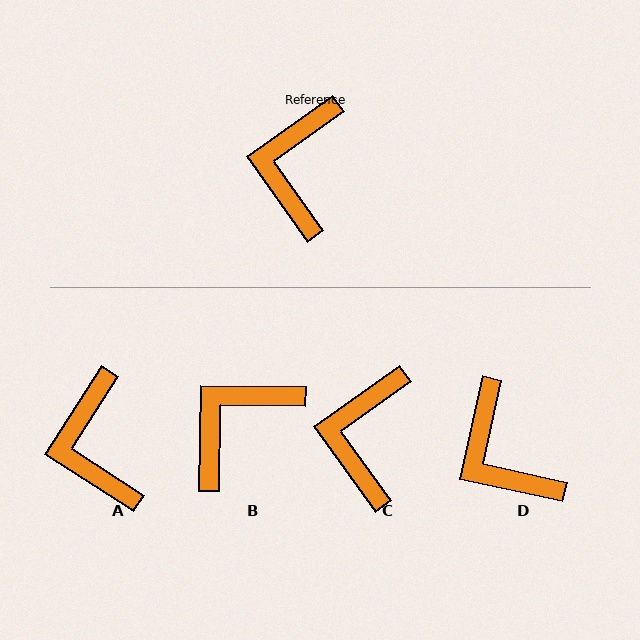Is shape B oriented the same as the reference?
No, it is off by about 36 degrees.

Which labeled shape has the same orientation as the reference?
C.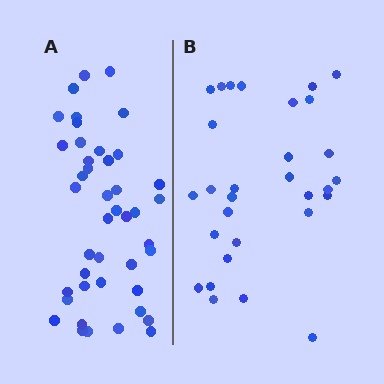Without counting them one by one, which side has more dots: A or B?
Region A (the left region) has more dots.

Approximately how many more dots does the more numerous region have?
Region A has approximately 15 more dots than region B.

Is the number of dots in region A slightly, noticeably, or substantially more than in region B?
Region A has noticeably more, but not dramatically so. The ratio is roughly 1.4 to 1.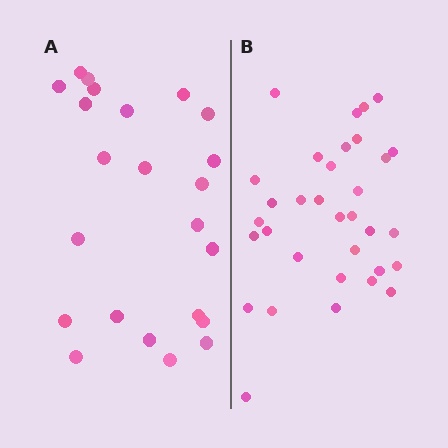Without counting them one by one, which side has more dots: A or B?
Region B (the right region) has more dots.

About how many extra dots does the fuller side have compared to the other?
Region B has roughly 10 or so more dots than region A.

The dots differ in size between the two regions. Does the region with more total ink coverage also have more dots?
No. Region A has more total ink coverage because its dots are larger, but region B actually contains more individual dots. Total area can be misleading — the number of items is what matters here.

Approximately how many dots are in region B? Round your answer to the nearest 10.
About 30 dots. (The exact count is 33, which rounds to 30.)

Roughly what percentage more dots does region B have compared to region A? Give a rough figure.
About 45% more.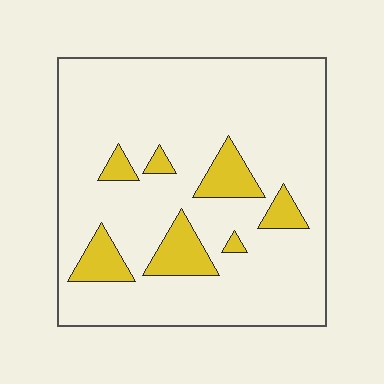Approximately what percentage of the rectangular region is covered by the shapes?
Approximately 15%.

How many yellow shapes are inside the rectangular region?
7.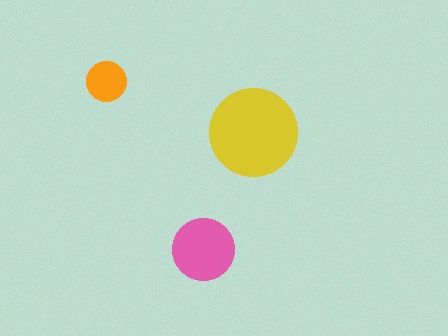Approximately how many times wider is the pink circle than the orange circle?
About 1.5 times wider.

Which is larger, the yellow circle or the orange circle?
The yellow one.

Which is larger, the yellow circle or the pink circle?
The yellow one.